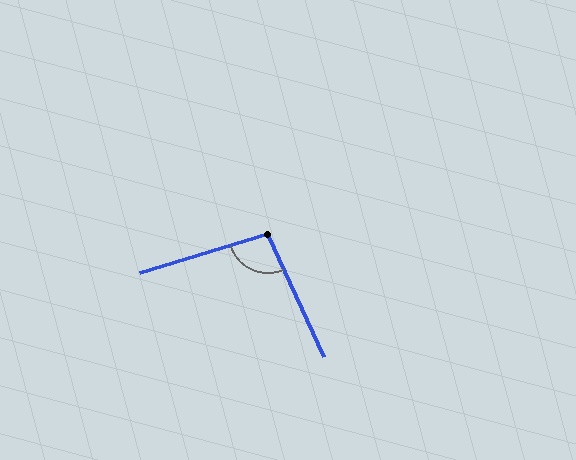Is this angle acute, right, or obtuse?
It is obtuse.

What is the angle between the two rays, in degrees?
Approximately 97 degrees.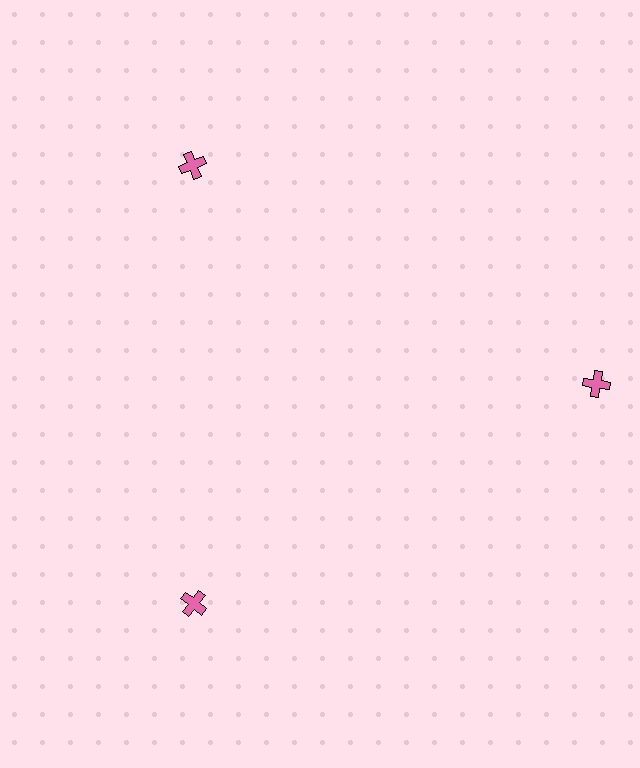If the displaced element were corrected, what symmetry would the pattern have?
It would have 3-fold rotational symmetry — the pattern would map onto itself every 120 degrees.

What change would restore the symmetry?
The symmetry would be restored by moving it inward, back onto the ring so that all 3 crosses sit at equal angles and equal distance from the center.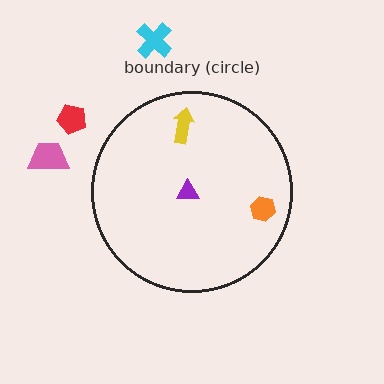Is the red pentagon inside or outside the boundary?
Outside.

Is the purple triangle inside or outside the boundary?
Inside.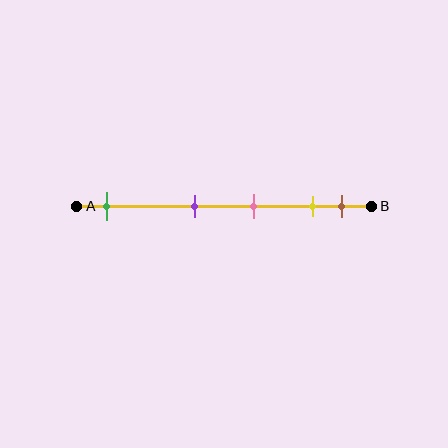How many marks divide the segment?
There are 5 marks dividing the segment.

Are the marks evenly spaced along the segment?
No, the marks are not evenly spaced.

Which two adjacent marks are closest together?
The yellow and brown marks are the closest adjacent pair.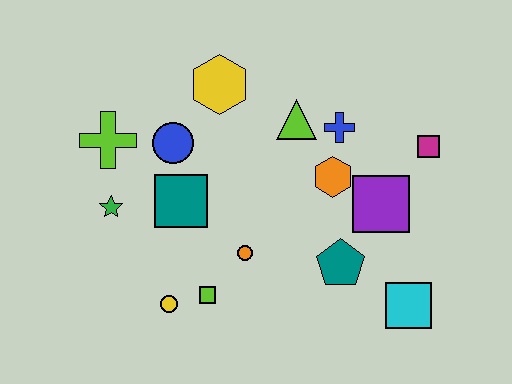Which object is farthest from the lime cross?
The cyan square is farthest from the lime cross.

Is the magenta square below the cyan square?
No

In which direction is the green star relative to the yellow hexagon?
The green star is below the yellow hexagon.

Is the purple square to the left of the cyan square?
Yes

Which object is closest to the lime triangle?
The blue cross is closest to the lime triangle.